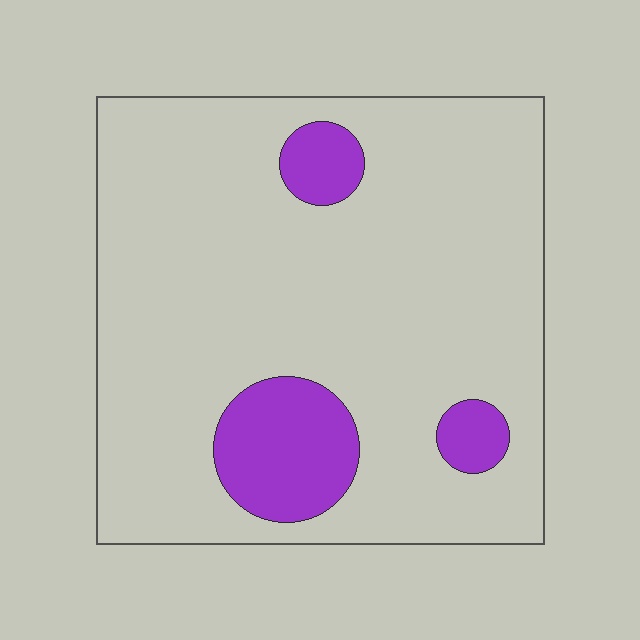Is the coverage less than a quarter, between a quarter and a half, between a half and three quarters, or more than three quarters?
Less than a quarter.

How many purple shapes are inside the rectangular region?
3.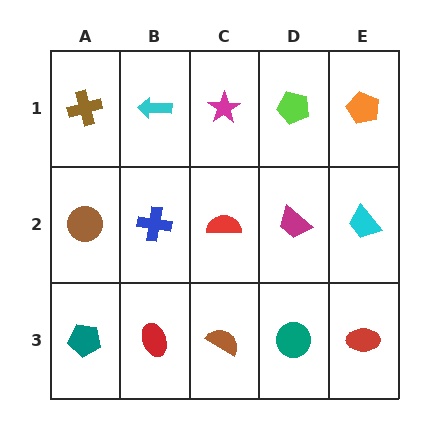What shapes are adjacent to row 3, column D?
A magenta trapezoid (row 2, column D), a brown semicircle (row 3, column C), a red ellipse (row 3, column E).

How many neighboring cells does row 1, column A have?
2.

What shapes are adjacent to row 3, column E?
A cyan trapezoid (row 2, column E), a teal circle (row 3, column D).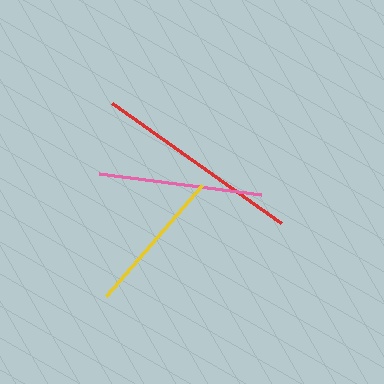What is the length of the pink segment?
The pink segment is approximately 163 pixels long.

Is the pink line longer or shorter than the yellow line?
The pink line is longer than the yellow line.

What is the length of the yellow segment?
The yellow segment is approximately 147 pixels long.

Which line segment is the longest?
The red line is the longest at approximately 207 pixels.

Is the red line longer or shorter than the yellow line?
The red line is longer than the yellow line.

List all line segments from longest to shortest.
From longest to shortest: red, pink, yellow.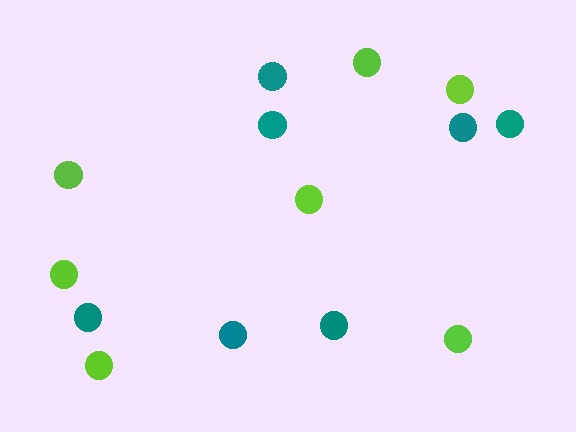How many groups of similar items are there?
There are 2 groups: one group of lime circles (7) and one group of teal circles (7).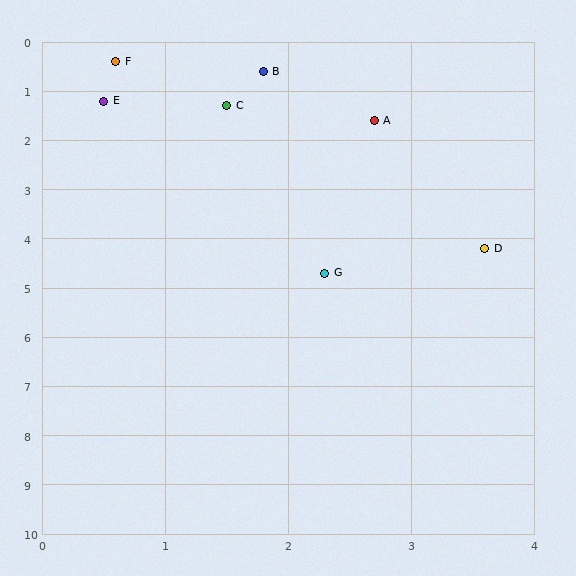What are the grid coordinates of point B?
Point B is at approximately (1.8, 0.6).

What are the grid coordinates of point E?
Point E is at approximately (0.5, 1.2).